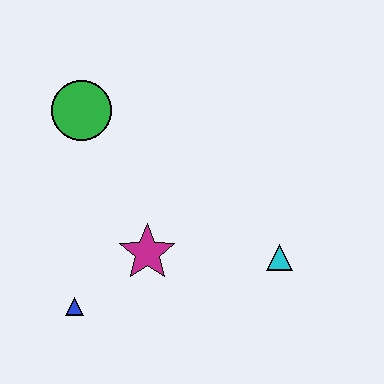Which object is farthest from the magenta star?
The green circle is farthest from the magenta star.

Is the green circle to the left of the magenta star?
Yes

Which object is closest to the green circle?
The magenta star is closest to the green circle.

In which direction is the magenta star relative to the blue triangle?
The magenta star is to the right of the blue triangle.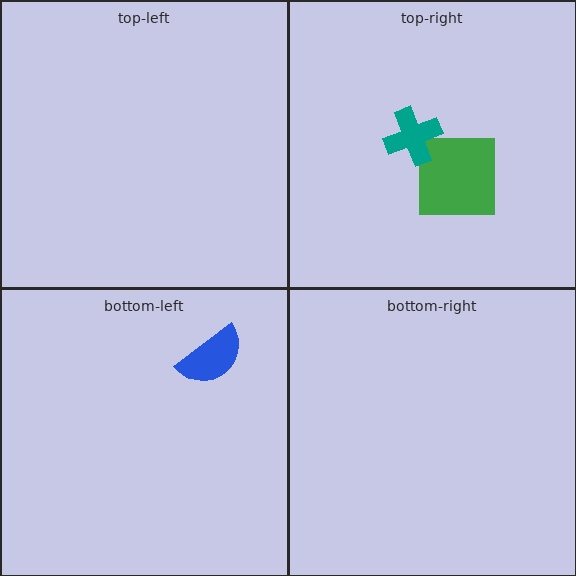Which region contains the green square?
The top-right region.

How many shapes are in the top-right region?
2.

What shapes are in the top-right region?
The green square, the teal cross.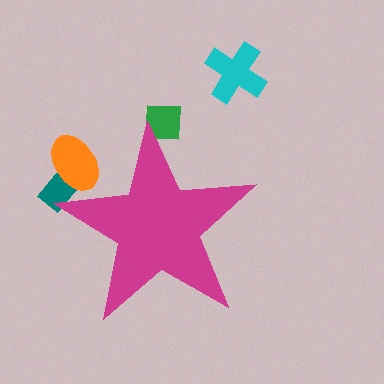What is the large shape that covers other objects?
A magenta star.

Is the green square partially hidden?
Yes, the green square is partially hidden behind the magenta star.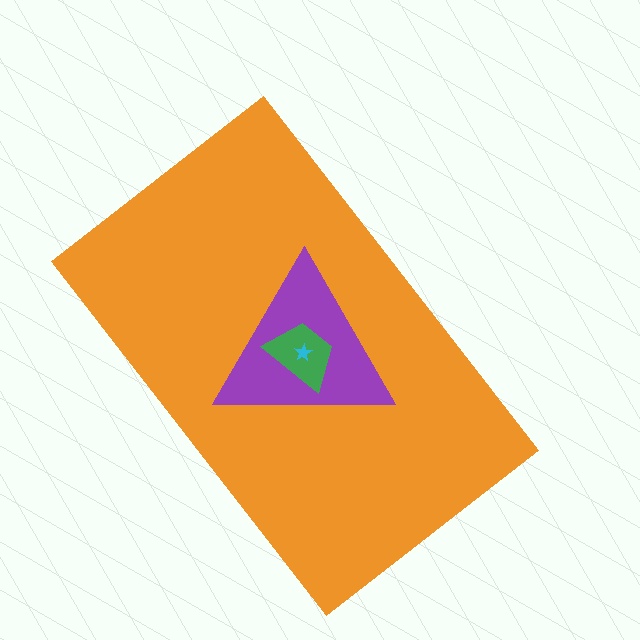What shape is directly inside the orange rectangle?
The purple triangle.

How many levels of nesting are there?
4.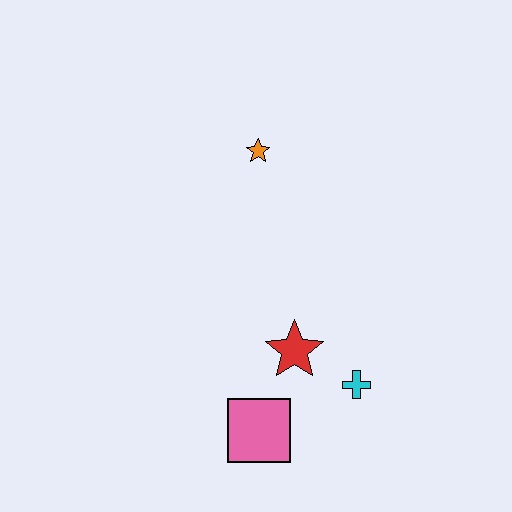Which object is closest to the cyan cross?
The red star is closest to the cyan cross.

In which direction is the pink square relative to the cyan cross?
The pink square is to the left of the cyan cross.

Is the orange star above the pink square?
Yes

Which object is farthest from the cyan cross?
The orange star is farthest from the cyan cross.